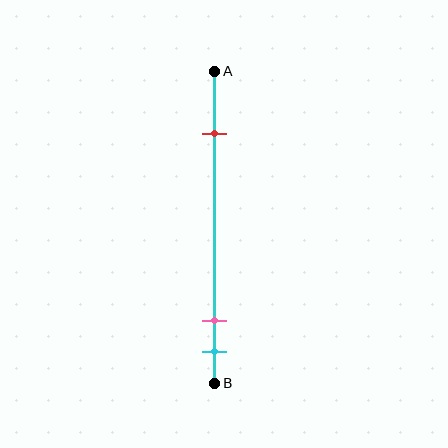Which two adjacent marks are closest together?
The pink and cyan marks are the closest adjacent pair.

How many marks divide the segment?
There are 3 marks dividing the segment.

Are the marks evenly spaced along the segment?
No, the marks are not evenly spaced.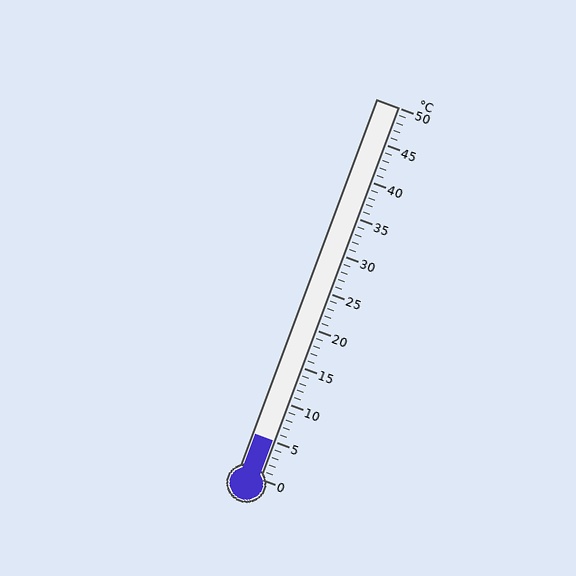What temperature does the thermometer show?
The thermometer shows approximately 5°C.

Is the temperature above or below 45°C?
The temperature is below 45°C.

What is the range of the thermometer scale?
The thermometer scale ranges from 0°C to 50°C.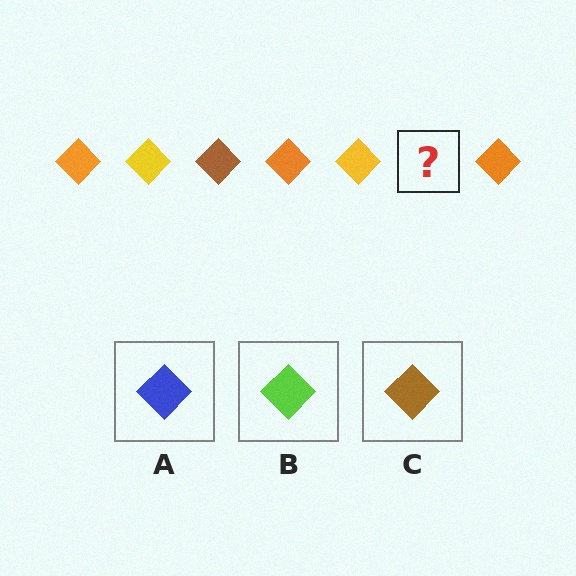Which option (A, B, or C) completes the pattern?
C.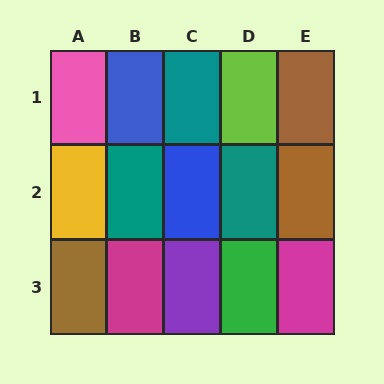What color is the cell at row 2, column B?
Teal.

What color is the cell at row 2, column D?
Teal.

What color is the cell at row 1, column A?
Pink.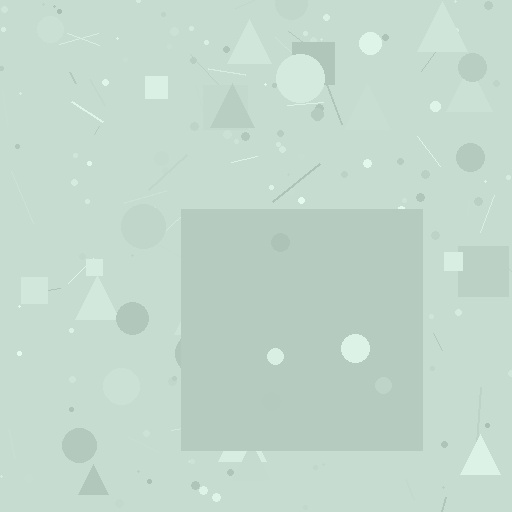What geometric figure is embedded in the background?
A square is embedded in the background.